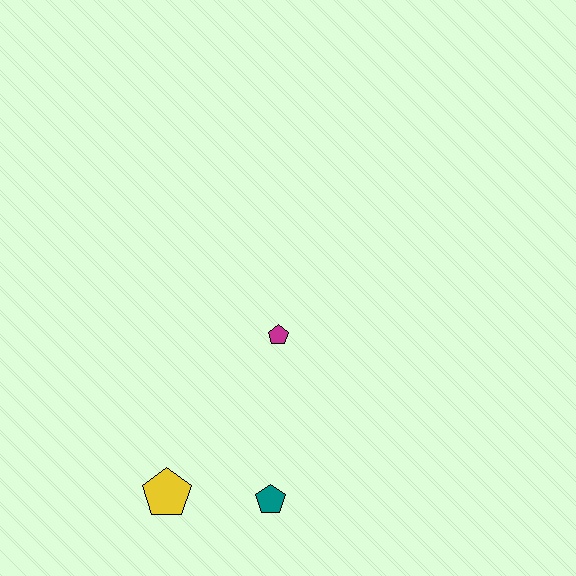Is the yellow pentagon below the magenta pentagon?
Yes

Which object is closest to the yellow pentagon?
The teal pentagon is closest to the yellow pentagon.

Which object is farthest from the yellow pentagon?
The magenta pentagon is farthest from the yellow pentagon.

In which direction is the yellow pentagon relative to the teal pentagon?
The yellow pentagon is to the left of the teal pentagon.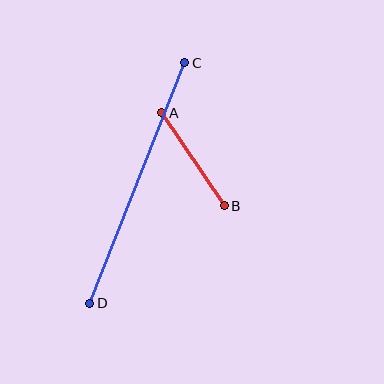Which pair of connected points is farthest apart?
Points C and D are farthest apart.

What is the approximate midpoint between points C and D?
The midpoint is at approximately (137, 183) pixels.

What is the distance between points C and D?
The distance is approximately 258 pixels.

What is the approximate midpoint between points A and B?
The midpoint is at approximately (193, 159) pixels.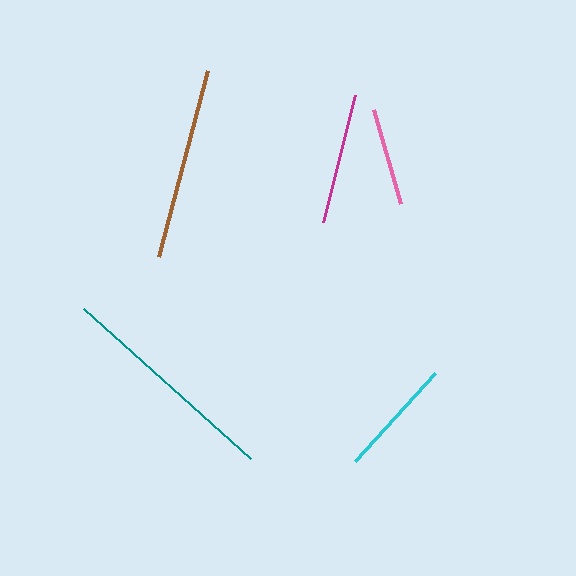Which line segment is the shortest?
The pink line is the shortest at approximately 97 pixels.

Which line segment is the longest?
The teal line is the longest at approximately 225 pixels.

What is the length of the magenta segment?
The magenta segment is approximately 130 pixels long.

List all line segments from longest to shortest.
From longest to shortest: teal, brown, magenta, cyan, pink.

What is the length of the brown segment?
The brown segment is approximately 192 pixels long.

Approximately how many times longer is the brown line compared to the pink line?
The brown line is approximately 2.0 times the length of the pink line.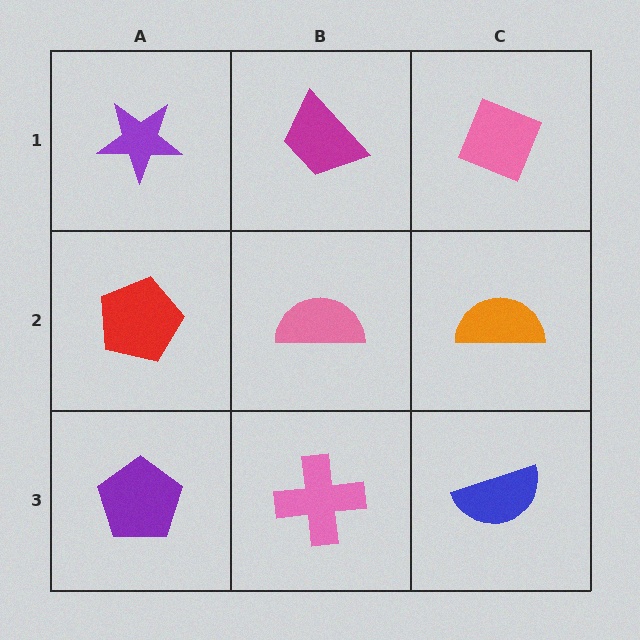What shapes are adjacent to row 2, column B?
A magenta trapezoid (row 1, column B), a pink cross (row 3, column B), a red pentagon (row 2, column A), an orange semicircle (row 2, column C).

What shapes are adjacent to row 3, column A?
A red pentagon (row 2, column A), a pink cross (row 3, column B).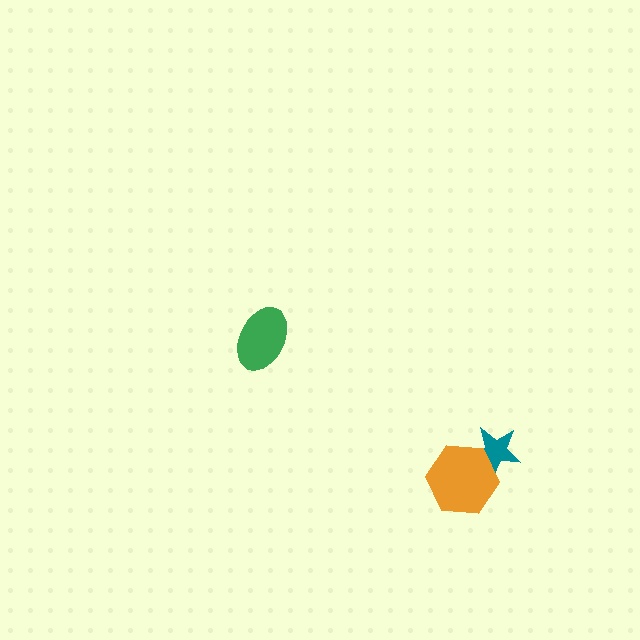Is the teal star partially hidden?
Yes, it is partially covered by another shape.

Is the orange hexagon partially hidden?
No, no other shape covers it.